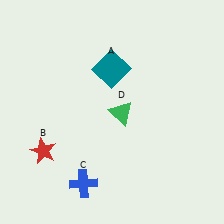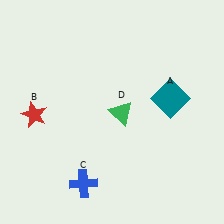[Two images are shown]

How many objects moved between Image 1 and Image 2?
2 objects moved between the two images.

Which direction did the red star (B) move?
The red star (B) moved up.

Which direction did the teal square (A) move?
The teal square (A) moved right.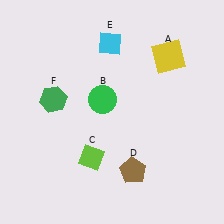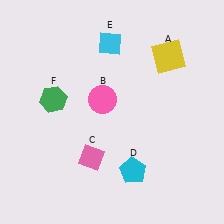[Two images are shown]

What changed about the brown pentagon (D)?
In Image 1, D is brown. In Image 2, it changed to cyan.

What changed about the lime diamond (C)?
In Image 1, C is lime. In Image 2, it changed to pink.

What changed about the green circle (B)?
In Image 1, B is green. In Image 2, it changed to pink.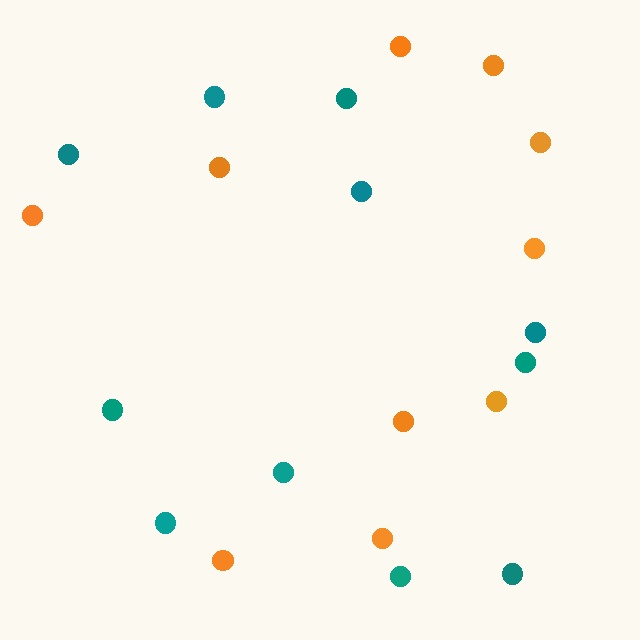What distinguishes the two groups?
There are 2 groups: one group of teal circles (11) and one group of orange circles (10).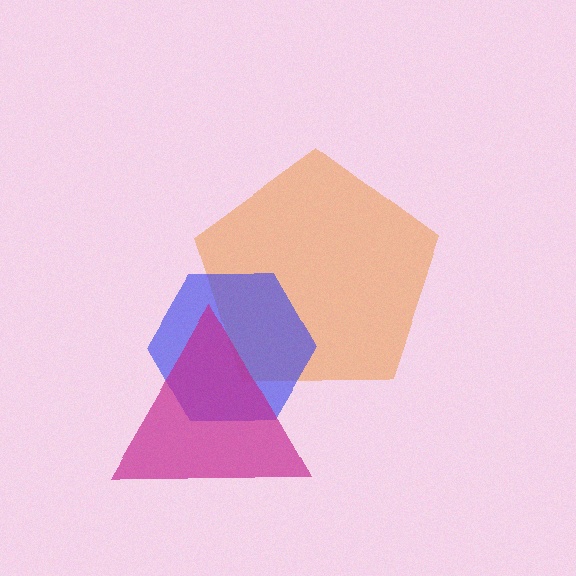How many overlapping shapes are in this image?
There are 3 overlapping shapes in the image.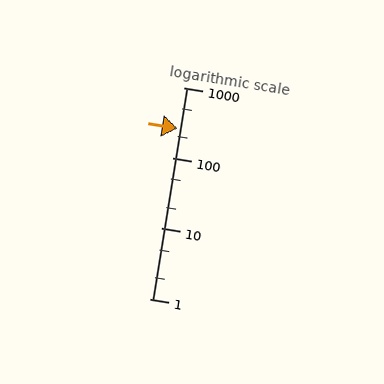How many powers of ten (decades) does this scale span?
The scale spans 3 decades, from 1 to 1000.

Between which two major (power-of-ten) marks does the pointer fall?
The pointer is between 100 and 1000.